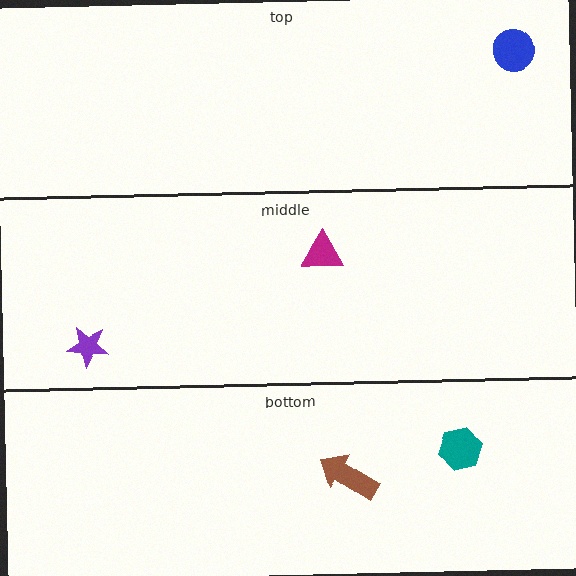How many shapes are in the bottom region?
2.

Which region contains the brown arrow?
The bottom region.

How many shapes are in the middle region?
2.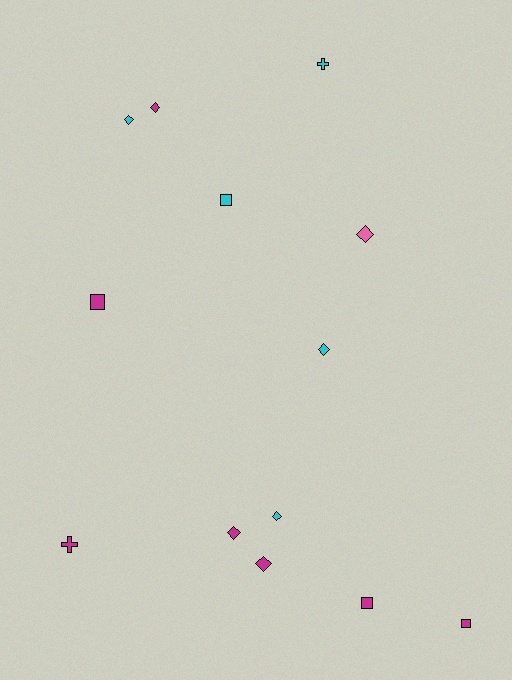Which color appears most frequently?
Magenta, with 7 objects.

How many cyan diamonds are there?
There are 3 cyan diamonds.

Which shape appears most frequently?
Diamond, with 7 objects.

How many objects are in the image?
There are 13 objects.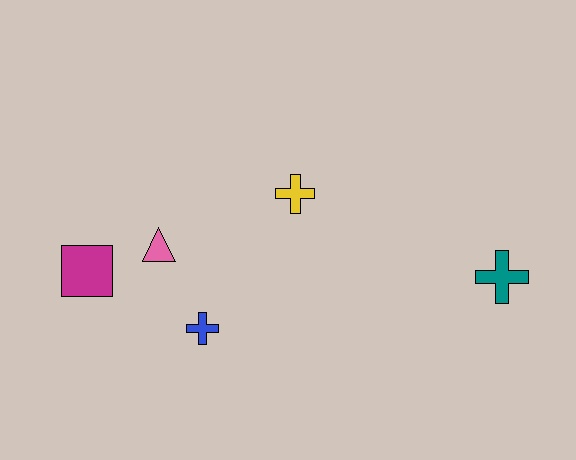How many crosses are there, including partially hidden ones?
There are 3 crosses.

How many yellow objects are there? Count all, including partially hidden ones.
There is 1 yellow object.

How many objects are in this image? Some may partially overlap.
There are 5 objects.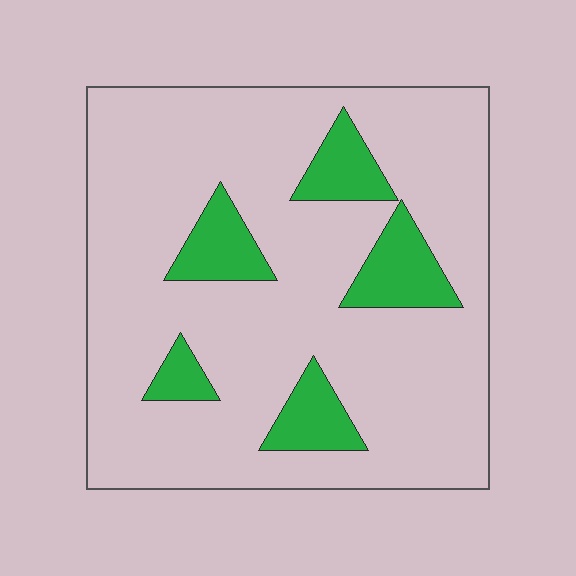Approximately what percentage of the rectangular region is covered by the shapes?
Approximately 15%.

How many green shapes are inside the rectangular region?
5.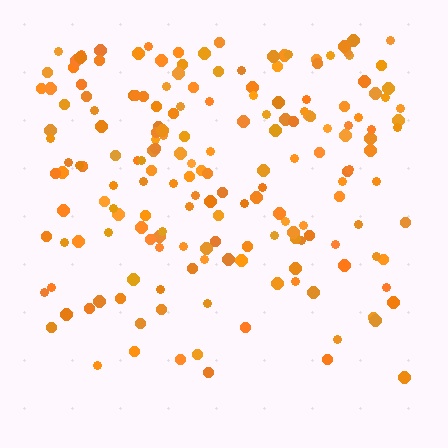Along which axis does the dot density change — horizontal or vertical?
Vertical.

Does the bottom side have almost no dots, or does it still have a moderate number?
Still a moderate number, just noticeably fewer than the top.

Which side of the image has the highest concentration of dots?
The top.